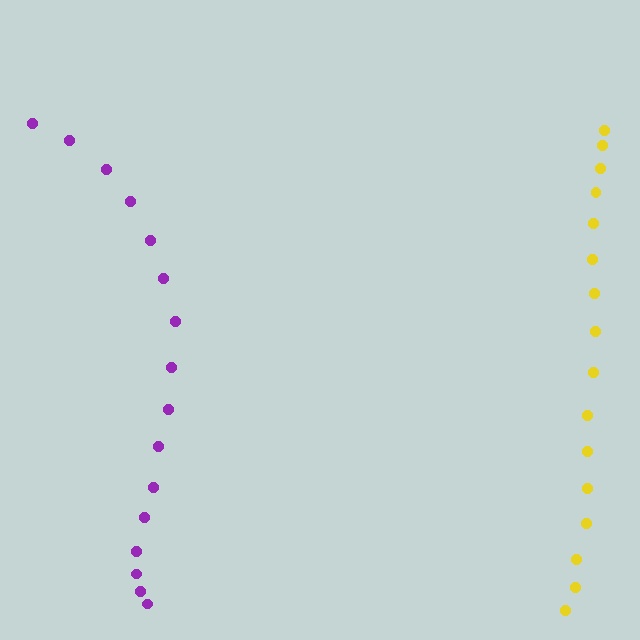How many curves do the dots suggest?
There are 2 distinct paths.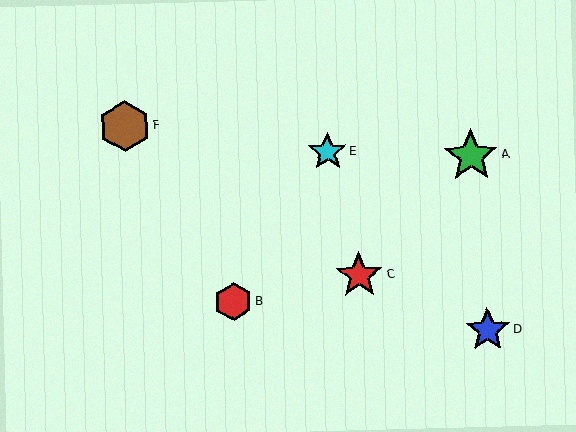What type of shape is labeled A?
Shape A is a green star.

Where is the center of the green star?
The center of the green star is at (471, 156).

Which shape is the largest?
The green star (labeled A) is the largest.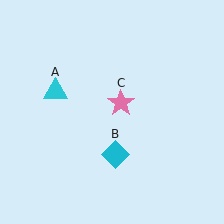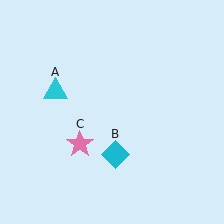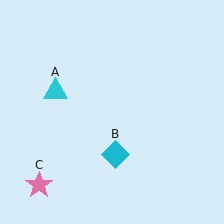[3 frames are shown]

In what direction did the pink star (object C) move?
The pink star (object C) moved down and to the left.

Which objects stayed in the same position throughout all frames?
Cyan triangle (object A) and cyan diamond (object B) remained stationary.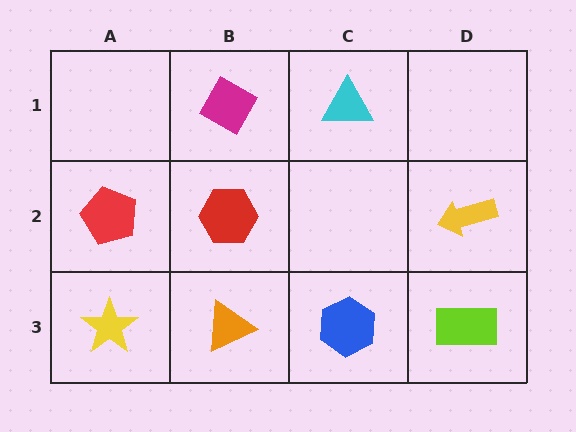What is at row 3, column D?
A lime rectangle.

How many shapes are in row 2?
3 shapes.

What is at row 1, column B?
A magenta diamond.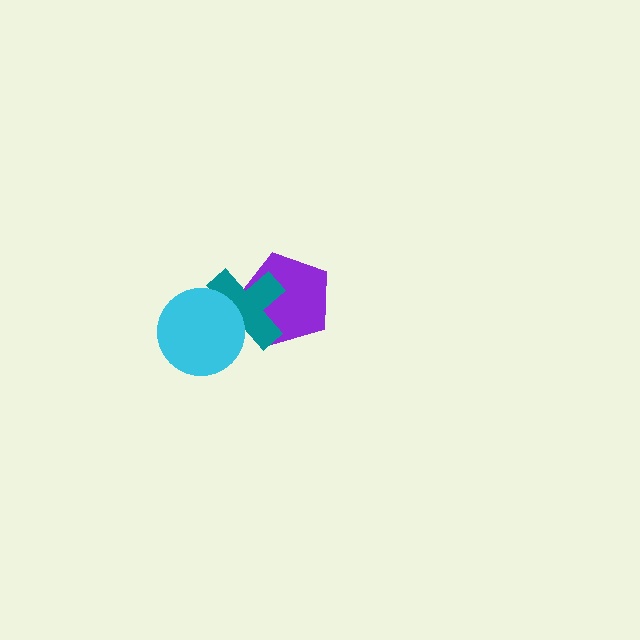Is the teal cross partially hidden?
Yes, it is partially covered by another shape.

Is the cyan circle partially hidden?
No, no other shape covers it.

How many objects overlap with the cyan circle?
1 object overlaps with the cyan circle.